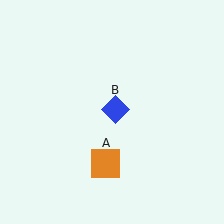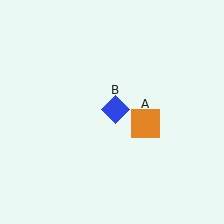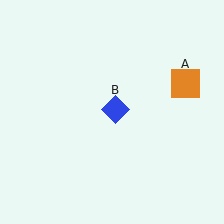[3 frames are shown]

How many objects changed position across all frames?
1 object changed position: orange square (object A).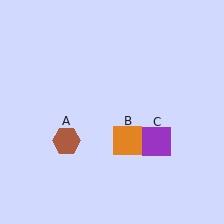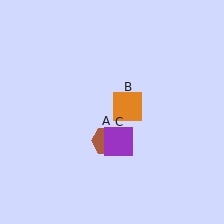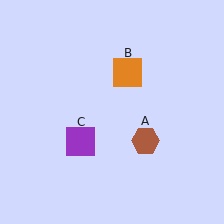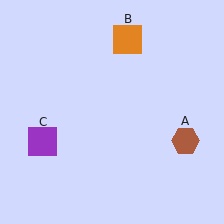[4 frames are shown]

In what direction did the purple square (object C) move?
The purple square (object C) moved left.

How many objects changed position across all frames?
3 objects changed position: brown hexagon (object A), orange square (object B), purple square (object C).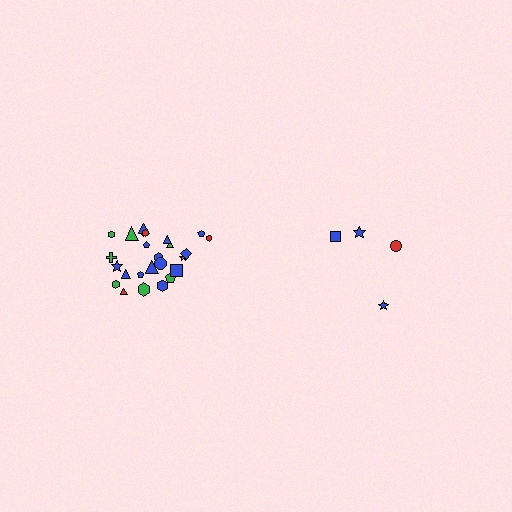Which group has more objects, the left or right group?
The left group.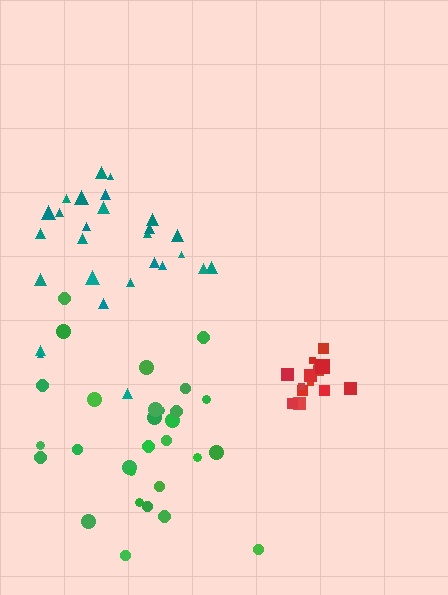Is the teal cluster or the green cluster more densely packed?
Green.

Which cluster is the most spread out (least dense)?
Teal.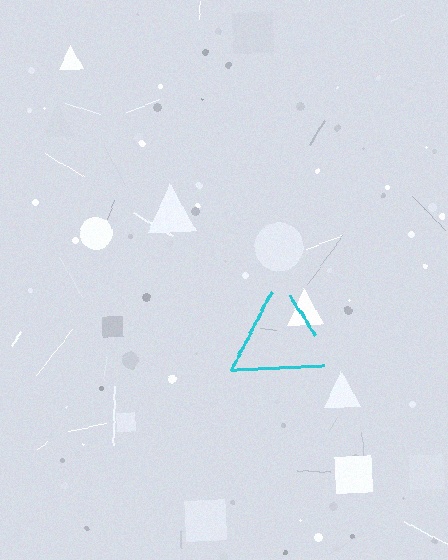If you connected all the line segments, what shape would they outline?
They would outline a triangle.